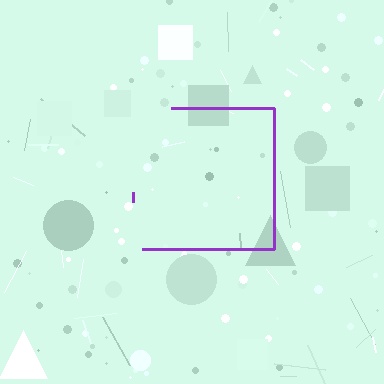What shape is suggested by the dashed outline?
The dashed outline suggests a square.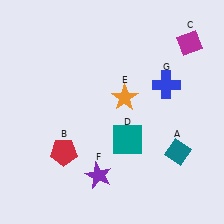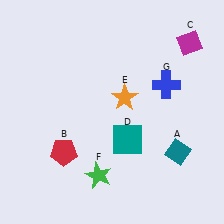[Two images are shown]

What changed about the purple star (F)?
In Image 1, F is purple. In Image 2, it changed to green.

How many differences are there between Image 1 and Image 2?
There is 1 difference between the two images.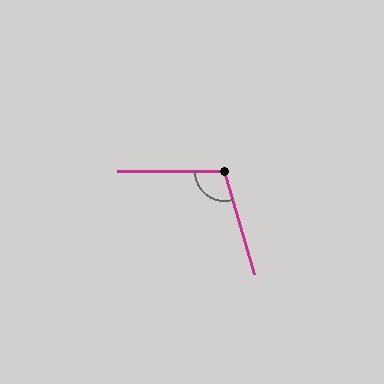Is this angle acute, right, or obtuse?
It is obtuse.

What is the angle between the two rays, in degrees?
Approximately 106 degrees.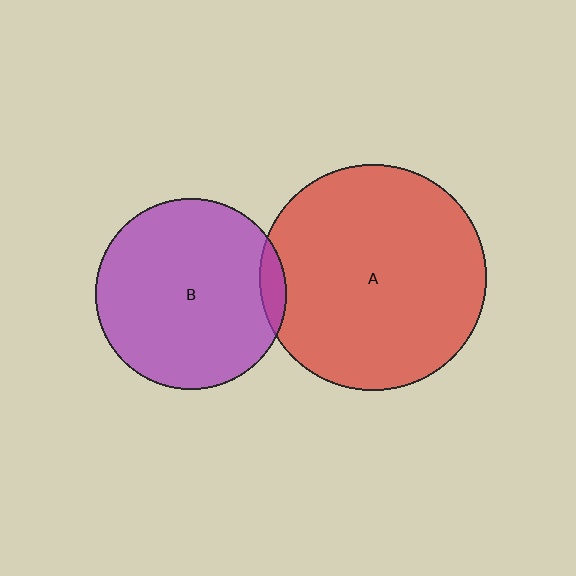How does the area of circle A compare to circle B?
Approximately 1.4 times.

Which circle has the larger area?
Circle A (red).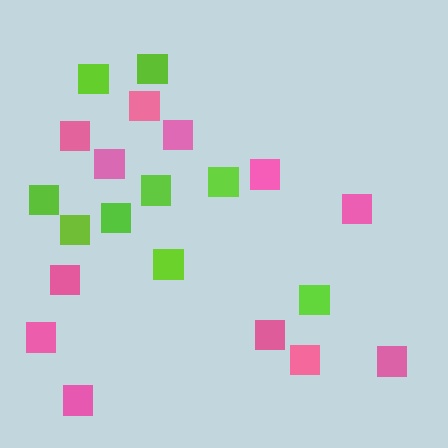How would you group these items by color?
There are 2 groups: one group of pink squares (12) and one group of lime squares (9).